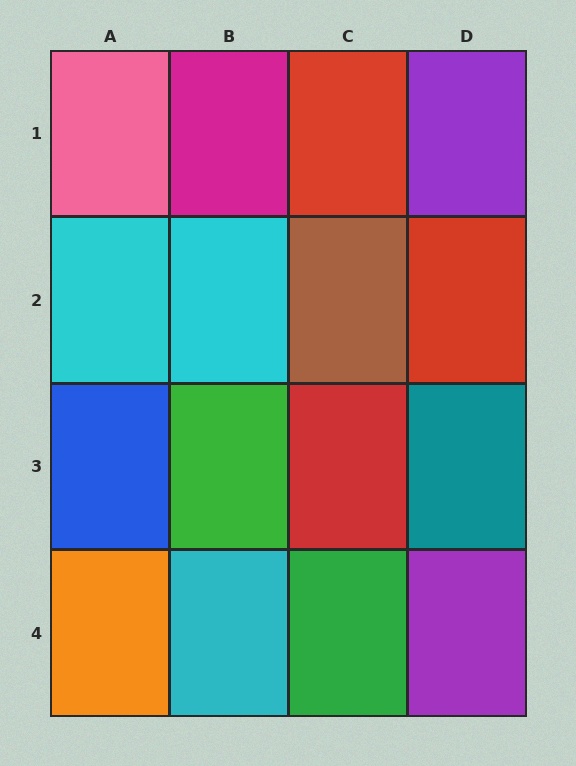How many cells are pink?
1 cell is pink.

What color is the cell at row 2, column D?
Red.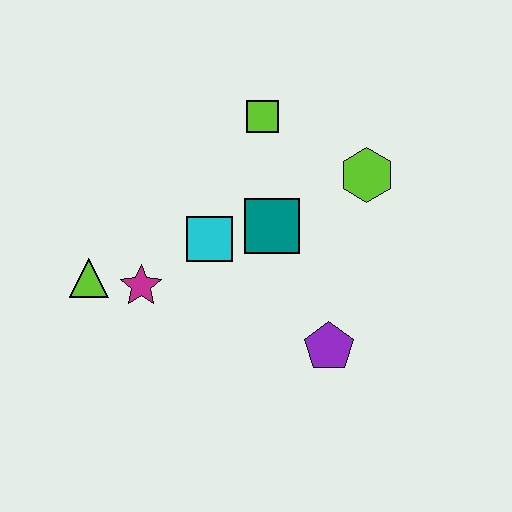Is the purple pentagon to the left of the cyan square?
No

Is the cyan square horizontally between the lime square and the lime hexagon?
No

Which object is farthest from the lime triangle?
The lime hexagon is farthest from the lime triangle.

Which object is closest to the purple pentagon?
The teal square is closest to the purple pentagon.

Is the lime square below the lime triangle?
No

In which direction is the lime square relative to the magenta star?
The lime square is above the magenta star.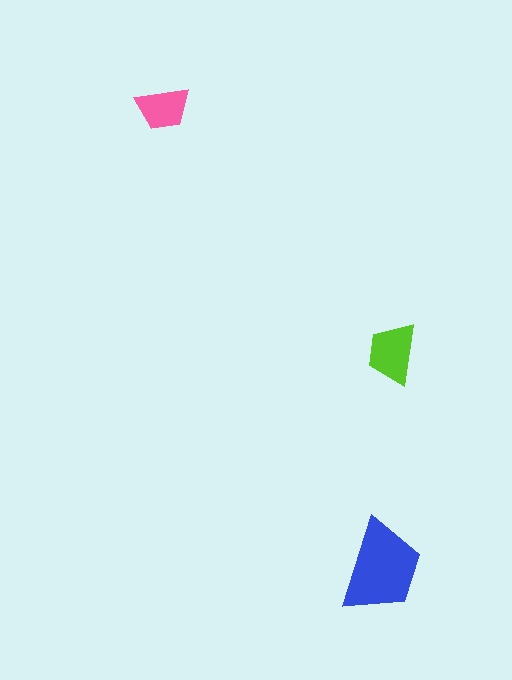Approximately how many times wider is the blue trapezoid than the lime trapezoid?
About 1.5 times wider.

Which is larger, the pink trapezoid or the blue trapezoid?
The blue one.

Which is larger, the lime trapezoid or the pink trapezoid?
The lime one.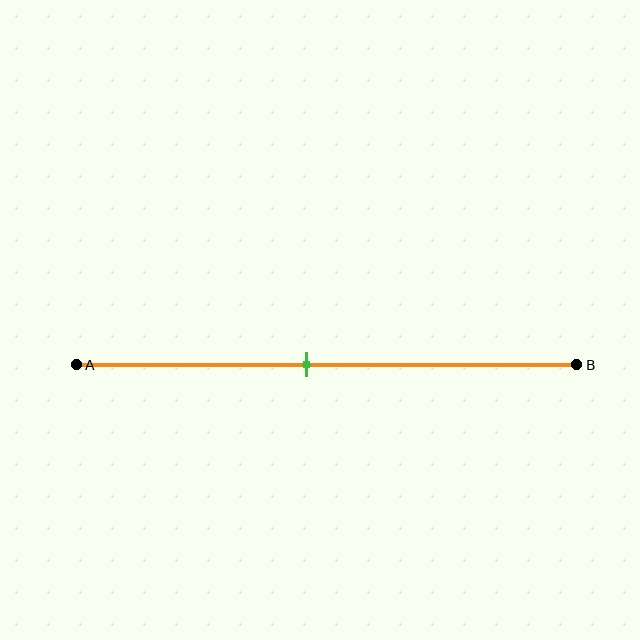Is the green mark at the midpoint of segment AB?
No, the mark is at about 45% from A, not at the 50% midpoint.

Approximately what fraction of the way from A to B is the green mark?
The green mark is approximately 45% of the way from A to B.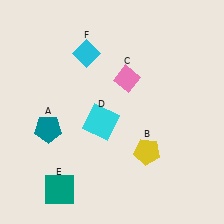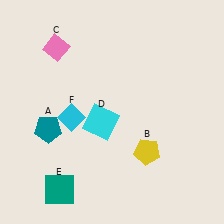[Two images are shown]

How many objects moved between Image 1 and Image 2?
2 objects moved between the two images.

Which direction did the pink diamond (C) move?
The pink diamond (C) moved left.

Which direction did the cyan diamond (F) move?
The cyan diamond (F) moved down.